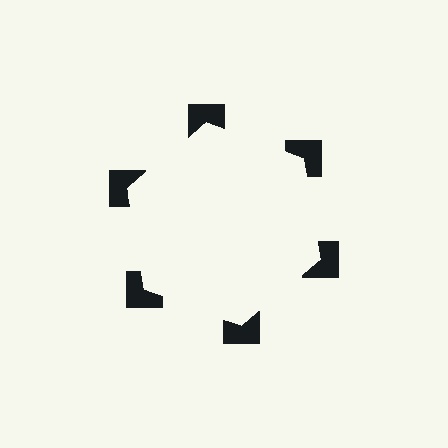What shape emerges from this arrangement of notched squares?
An illusory hexagon — its edges are inferred from the aligned wedge cuts in the notched squares, not physically drawn.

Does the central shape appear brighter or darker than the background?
It typically appears slightly brighter than the background, even though no actual brightness change is drawn.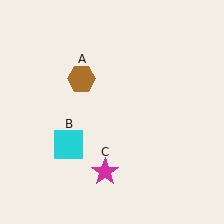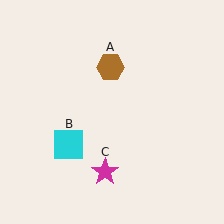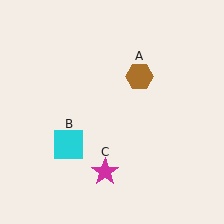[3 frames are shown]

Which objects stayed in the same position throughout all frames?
Cyan square (object B) and magenta star (object C) remained stationary.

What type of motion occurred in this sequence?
The brown hexagon (object A) rotated clockwise around the center of the scene.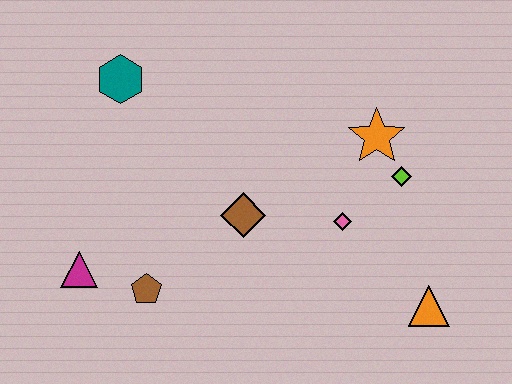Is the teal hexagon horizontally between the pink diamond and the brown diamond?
No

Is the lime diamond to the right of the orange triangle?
No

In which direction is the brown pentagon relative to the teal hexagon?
The brown pentagon is below the teal hexagon.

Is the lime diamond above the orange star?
No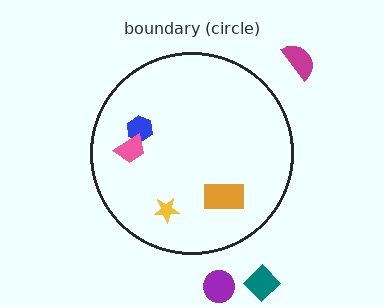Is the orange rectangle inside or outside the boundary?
Inside.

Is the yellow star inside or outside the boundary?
Inside.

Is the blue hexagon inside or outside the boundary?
Inside.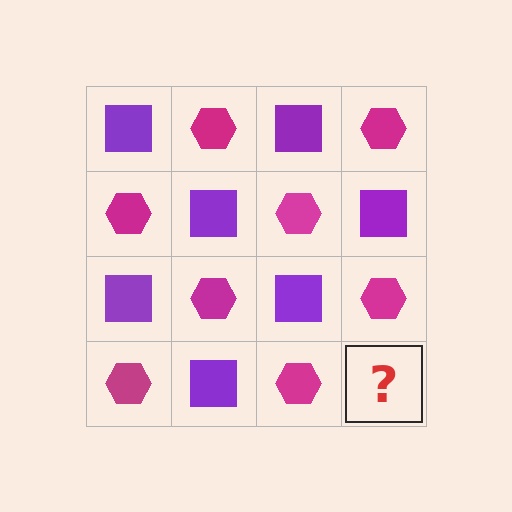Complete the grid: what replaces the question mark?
The question mark should be replaced with a purple square.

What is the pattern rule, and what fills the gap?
The rule is that it alternates purple square and magenta hexagon in a checkerboard pattern. The gap should be filled with a purple square.